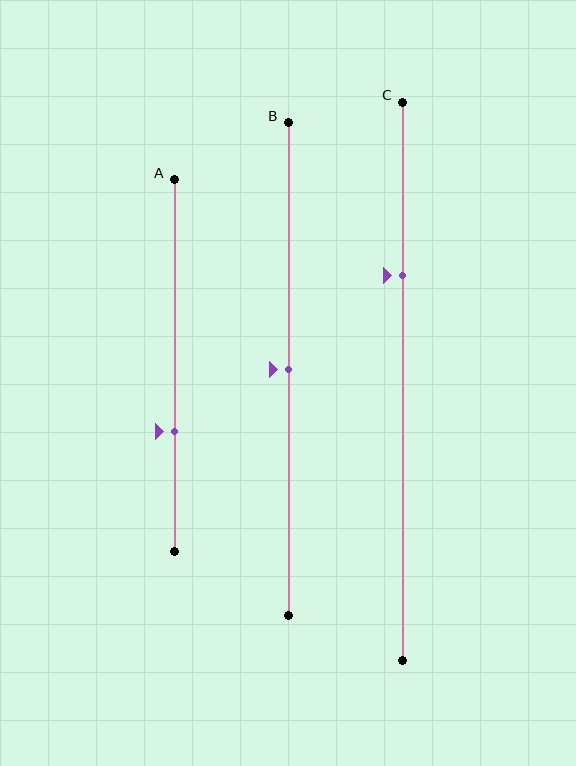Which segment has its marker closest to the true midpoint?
Segment B has its marker closest to the true midpoint.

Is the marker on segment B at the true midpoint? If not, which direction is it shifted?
Yes, the marker on segment B is at the true midpoint.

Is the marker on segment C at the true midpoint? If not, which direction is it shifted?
No, the marker on segment C is shifted upward by about 19% of the segment length.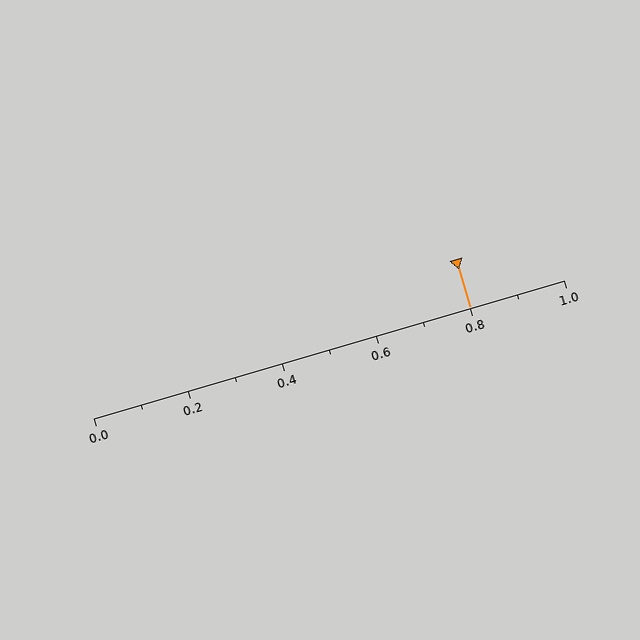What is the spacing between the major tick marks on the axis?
The major ticks are spaced 0.2 apart.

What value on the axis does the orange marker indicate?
The marker indicates approximately 0.8.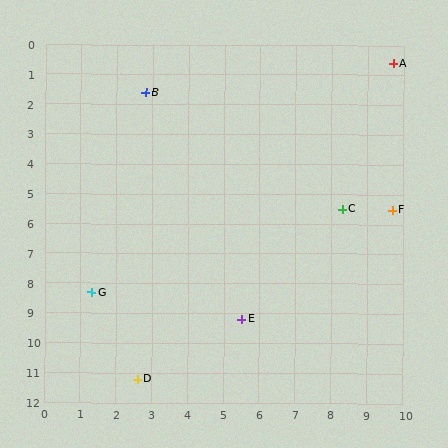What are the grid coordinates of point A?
Point A is at approximately (9.7, 0.6).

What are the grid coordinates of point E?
Point E is at approximately (5.5, 9.2).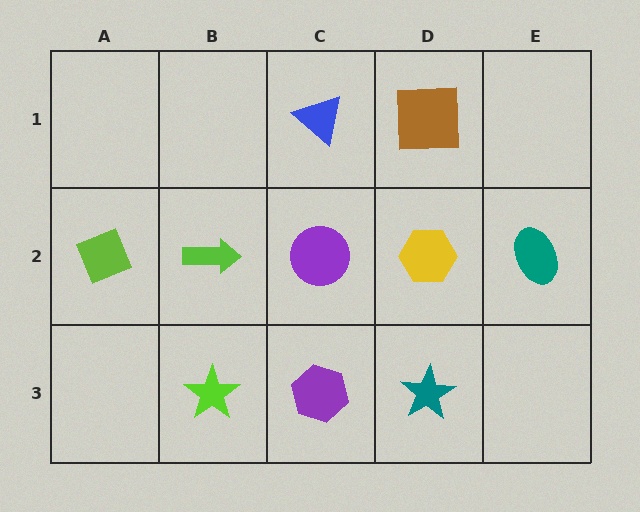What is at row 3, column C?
A purple hexagon.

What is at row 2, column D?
A yellow hexagon.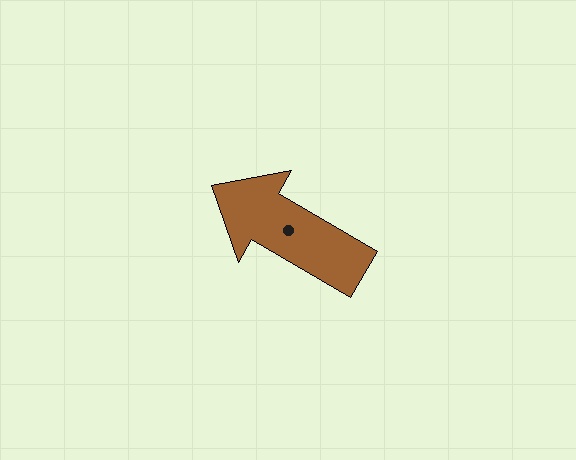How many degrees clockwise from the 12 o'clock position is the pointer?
Approximately 300 degrees.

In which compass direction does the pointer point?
Northwest.